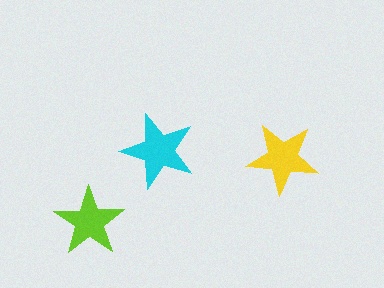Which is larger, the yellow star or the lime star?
The yellow one.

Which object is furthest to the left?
The lime star is leftmost.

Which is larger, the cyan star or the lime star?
The cyan one.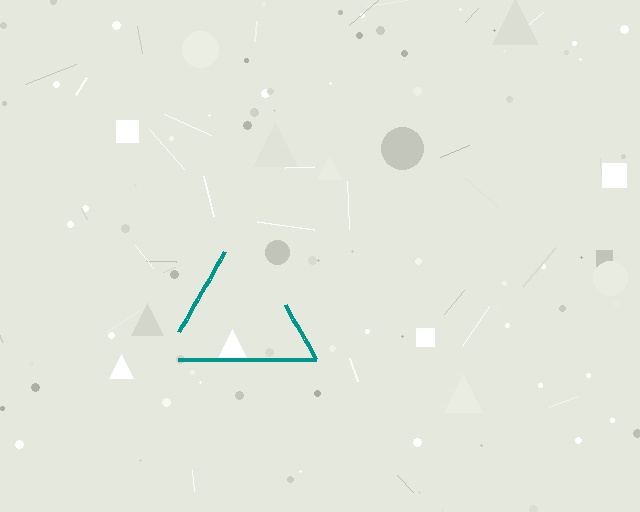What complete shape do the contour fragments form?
The contour fragments form a triangle.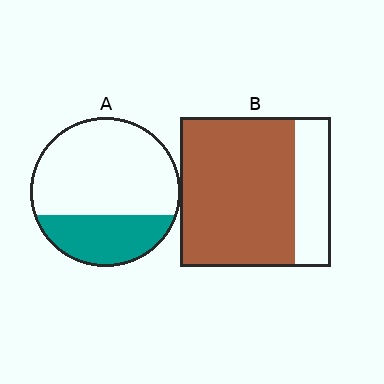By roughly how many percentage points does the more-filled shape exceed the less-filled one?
By roughly 45 percentage points (B over A).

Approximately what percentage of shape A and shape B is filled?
A is approximately 30% and B is approximately 75%.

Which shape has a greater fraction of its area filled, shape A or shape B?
Shape B.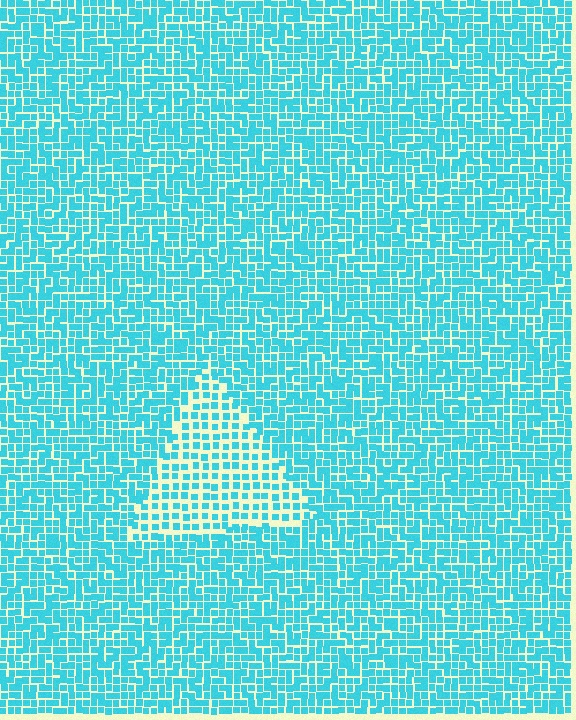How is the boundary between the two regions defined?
The boundary is defined by a change in element density (approximately 1.8x ratio). All elements are the same color, size, and shape.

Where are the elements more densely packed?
The elements are more densely packed outside the triangle boundary.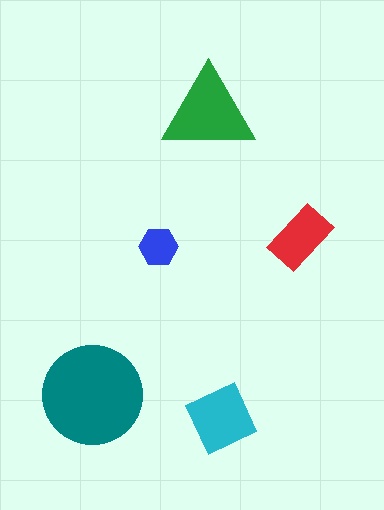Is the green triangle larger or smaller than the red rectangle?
Larger.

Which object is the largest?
The teal circle.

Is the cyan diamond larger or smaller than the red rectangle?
Larger.